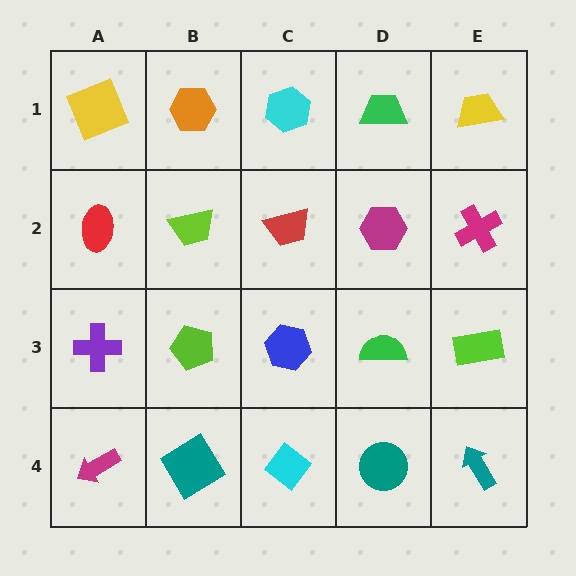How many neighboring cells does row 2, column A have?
3.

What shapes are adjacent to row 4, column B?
A lime pentagon (row 3, column B), a magenta arrow (row 4, column A), a cyan diamond (row 4, column C).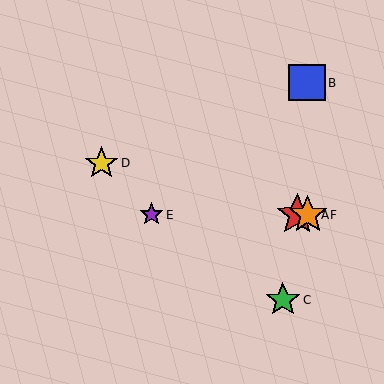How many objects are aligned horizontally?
3 objects (A, E, F) are aligned horizontally.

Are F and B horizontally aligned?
No, F is at y≈215 and B is at y≈83.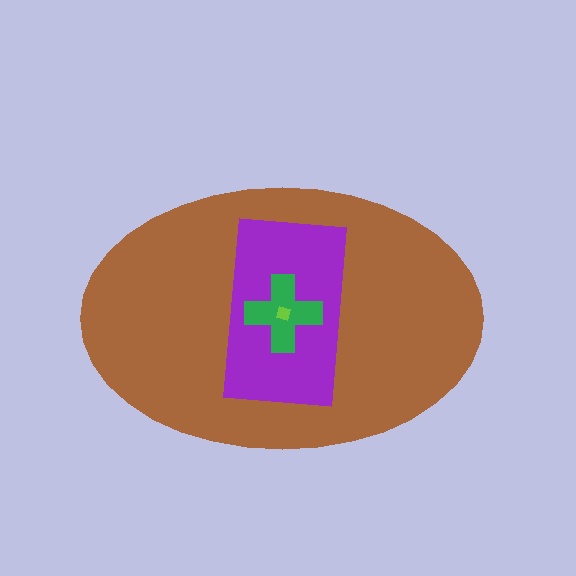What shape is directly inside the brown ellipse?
The purple rectangle.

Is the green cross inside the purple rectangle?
Yes.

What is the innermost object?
The lime square.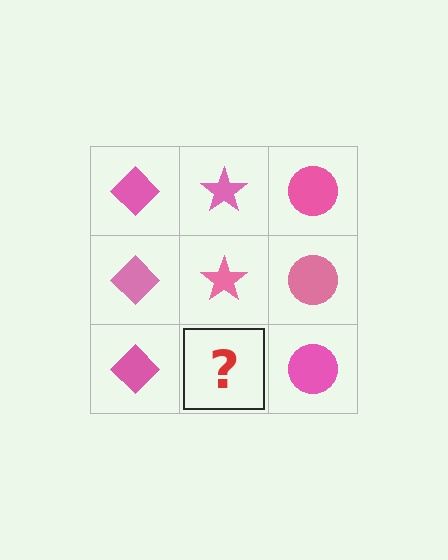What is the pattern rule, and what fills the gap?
The rule is that each column has a consistent shape. The gap should be filled with a pink star.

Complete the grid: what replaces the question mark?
The question mark should be replaced with a pink star.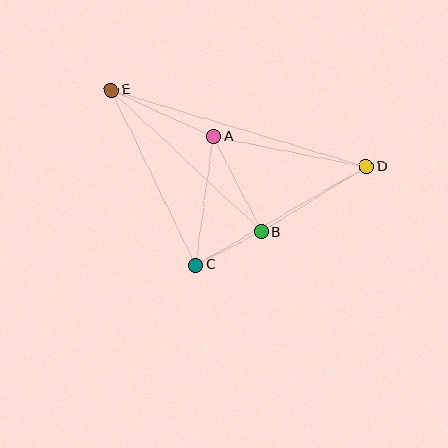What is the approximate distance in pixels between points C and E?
The distance between C and E is approximately 194 pixels.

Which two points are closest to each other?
Points B and C are closest to each other.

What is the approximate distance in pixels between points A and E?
The distance between A and E is approximately 112 pixels.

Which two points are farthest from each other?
Points D and E are farthest from each other.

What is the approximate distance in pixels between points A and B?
The distance between A and B is approximately 107 pixels.